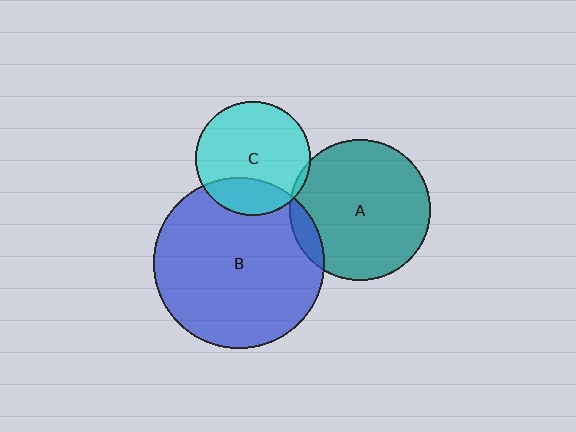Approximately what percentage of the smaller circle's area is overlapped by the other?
Approximately 25%.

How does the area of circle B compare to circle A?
Approximately 1.5 times.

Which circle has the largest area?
Circle B (blue).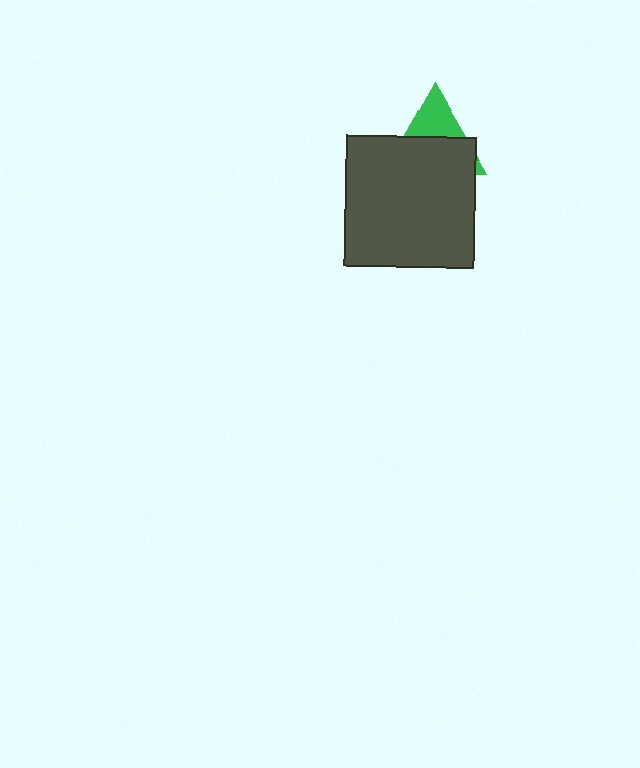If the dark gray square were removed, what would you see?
You would see the complete green triangle.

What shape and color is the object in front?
The object in front is a dark gray square.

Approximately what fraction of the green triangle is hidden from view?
Roughly 63% of the green triangle is hidden behind the dark gray square.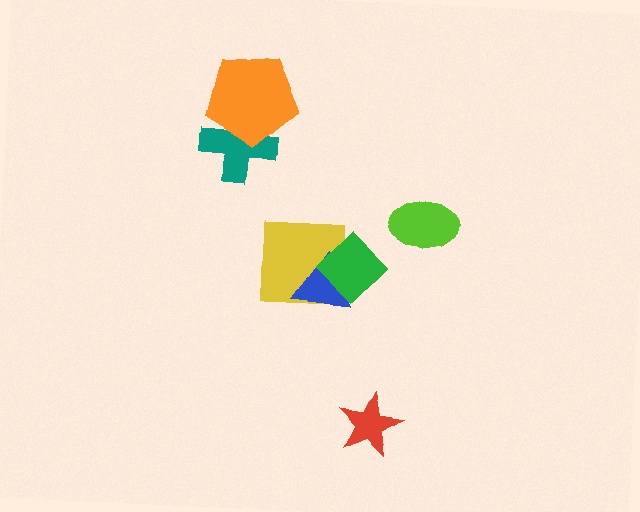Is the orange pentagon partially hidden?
No, no other shape covers it.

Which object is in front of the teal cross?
The orange pentagon is in front of the teal cross.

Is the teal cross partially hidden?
Yes, it is partially covered by another shape.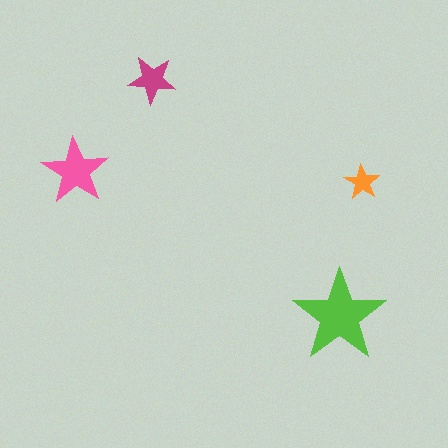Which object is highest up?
The magenta star is topmost.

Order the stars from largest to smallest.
the lime one, the pink one, the magenta one, the orange one.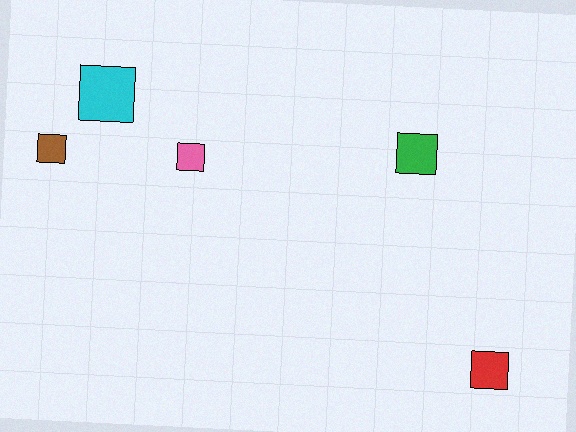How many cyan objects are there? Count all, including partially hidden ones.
There is 1 cyan object.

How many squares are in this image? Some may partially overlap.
There are 5 squares.